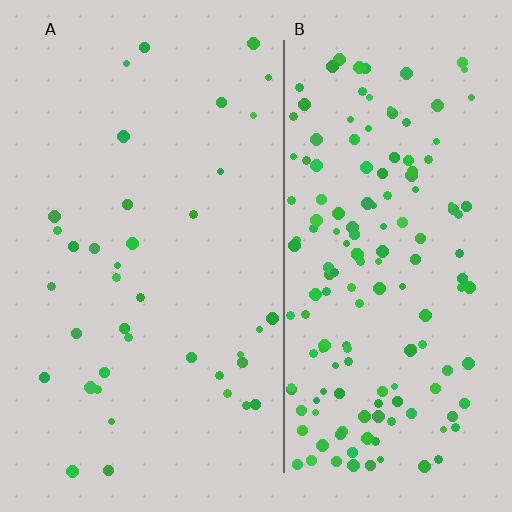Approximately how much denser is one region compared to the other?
Approximately 4.3× — region B over region A.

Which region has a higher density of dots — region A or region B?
B (the right).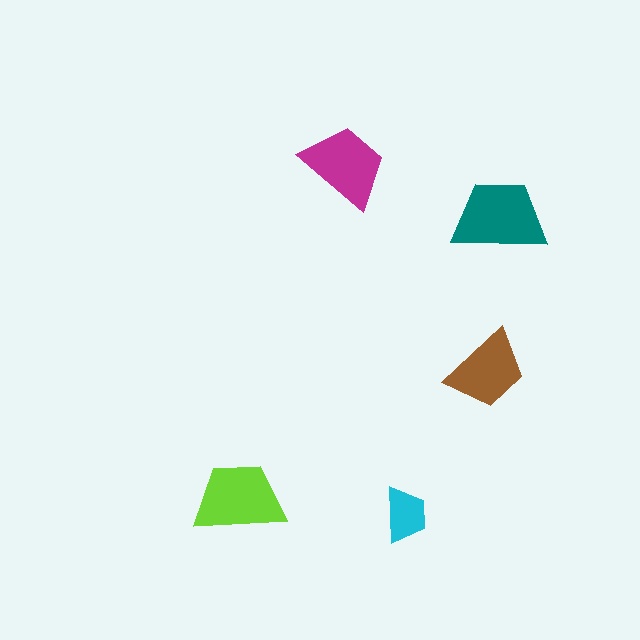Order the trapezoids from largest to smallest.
the teal one, the lime one, the magenta one, the brown one, the cyan one.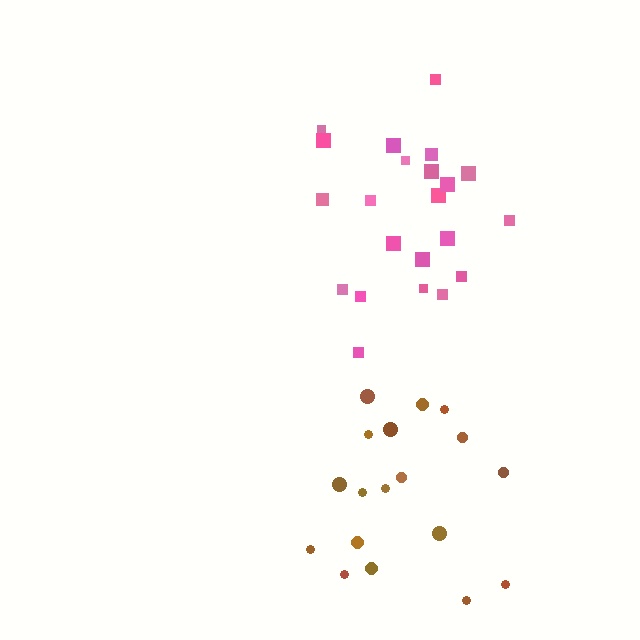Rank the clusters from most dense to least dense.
pink, brown.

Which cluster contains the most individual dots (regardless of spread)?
Pink (22).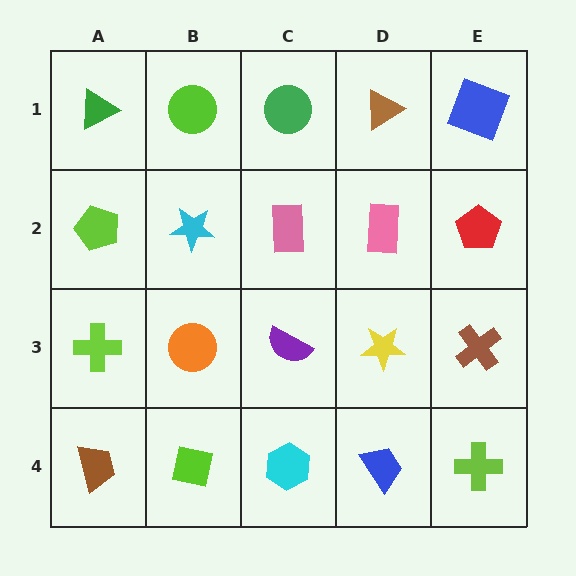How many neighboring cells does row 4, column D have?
3.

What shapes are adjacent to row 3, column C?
A pink rectangle (row 2, column C), a cyan hexagon (row 4, column C), an orange circle (row 3, column B), a yellow star (row 3, column D).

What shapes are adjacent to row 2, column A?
A green triangle (row 1, column A), a lime cross (row 3, column A), a cyan star (row 2, column B).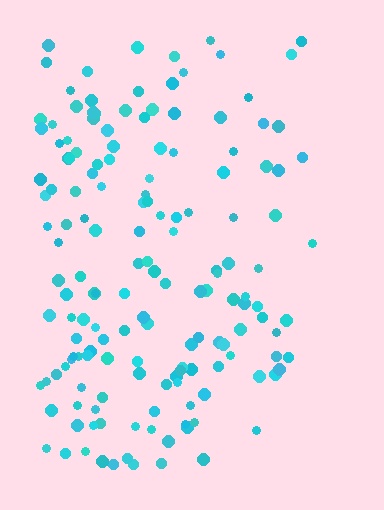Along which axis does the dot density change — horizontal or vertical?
Horizontal.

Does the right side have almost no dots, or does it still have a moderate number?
Still a moderate number, just noticeably fewer than the left.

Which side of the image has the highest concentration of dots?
The left.